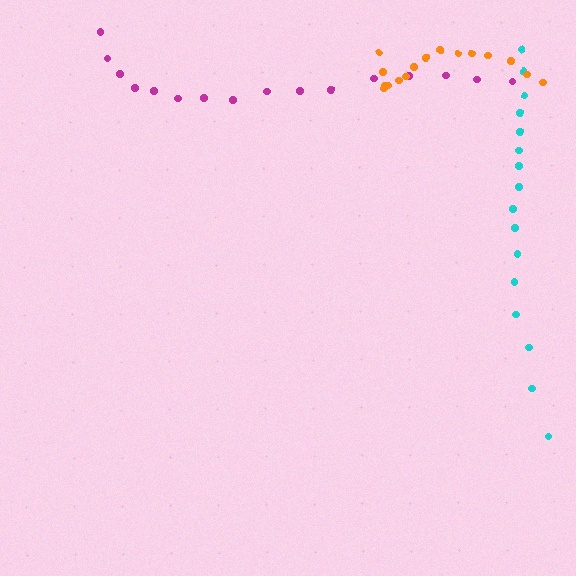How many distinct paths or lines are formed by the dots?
There are 3 distinct paths.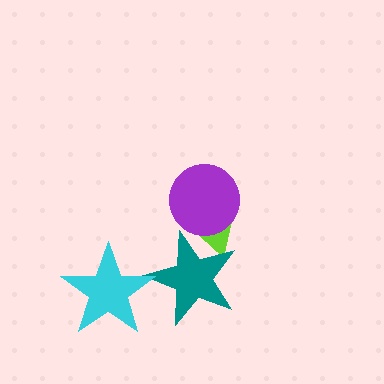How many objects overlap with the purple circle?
1 object overlaps with the purple circle.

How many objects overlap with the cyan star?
1 object overlaps with the cyan star.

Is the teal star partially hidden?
Yes, it is partially covered by another shape.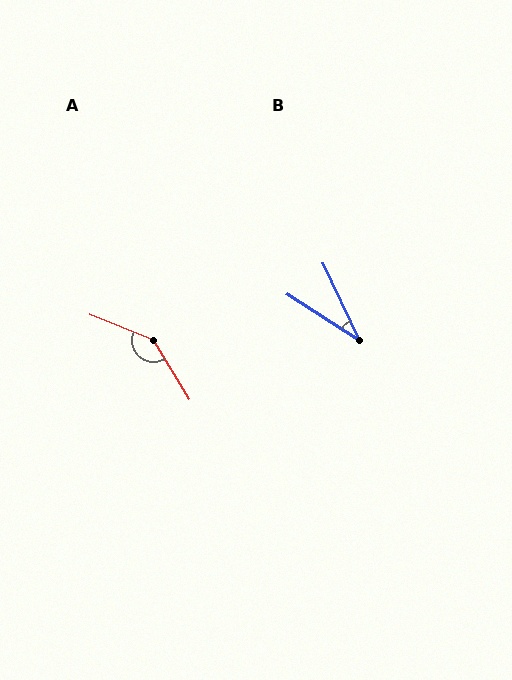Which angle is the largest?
A, at approximately 143 degrees.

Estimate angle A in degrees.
Approximately 143 degrees.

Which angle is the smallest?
B, at approximately 32 degrees.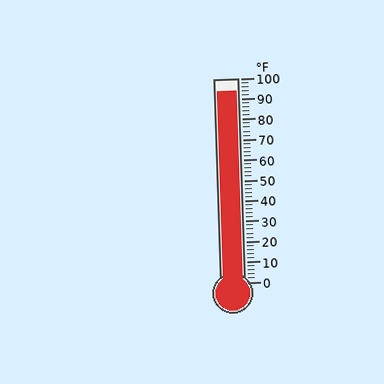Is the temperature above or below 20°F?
The temperature is above 20°F.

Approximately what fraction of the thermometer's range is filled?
The thermometer is filled to approximately 95% of its range.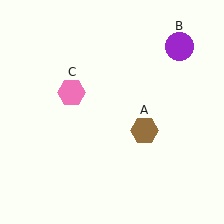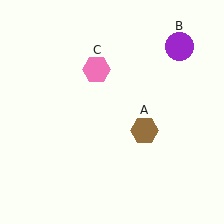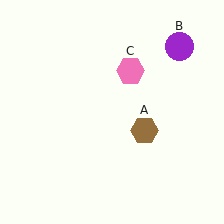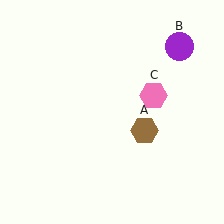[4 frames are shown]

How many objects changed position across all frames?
1 object changed position: pink hexagon (object C).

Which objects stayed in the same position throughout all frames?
Brown hexagon (object A) and purple circle (object B) remained stationary.